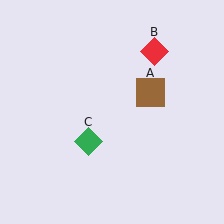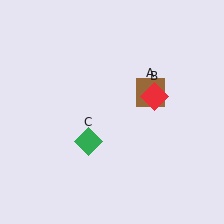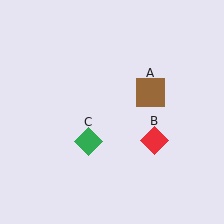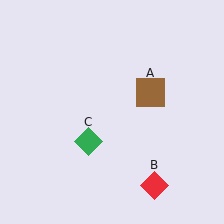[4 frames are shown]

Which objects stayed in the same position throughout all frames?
Brown square (object A) and green diamond (object C) remained stationary.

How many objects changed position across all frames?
1 object changed position: red diamond (object B).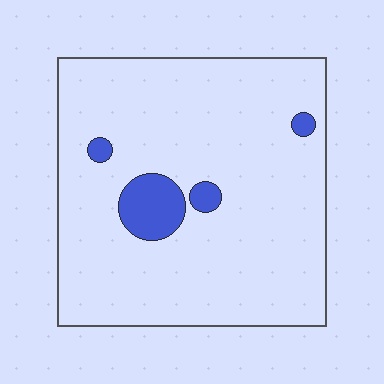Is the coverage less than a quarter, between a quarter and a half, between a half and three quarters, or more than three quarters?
Less than a quarter.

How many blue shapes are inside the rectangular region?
4.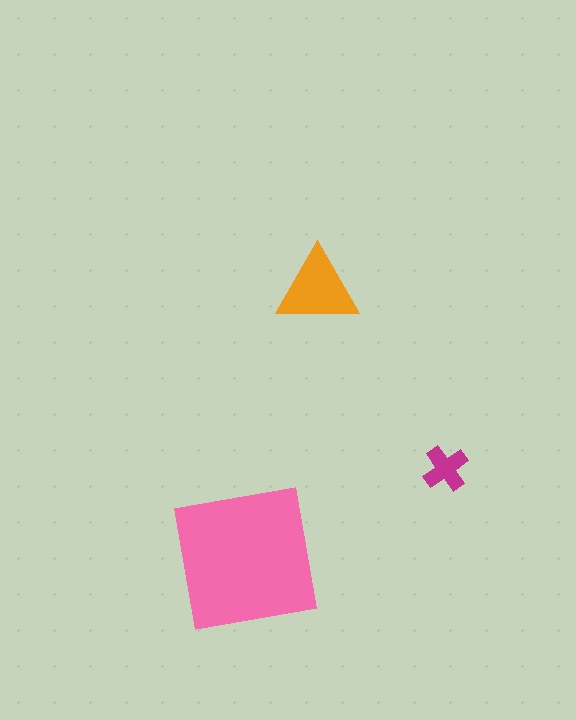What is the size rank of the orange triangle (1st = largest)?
2nd.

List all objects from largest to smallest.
The pink square, the orange triangle, the magenta cross.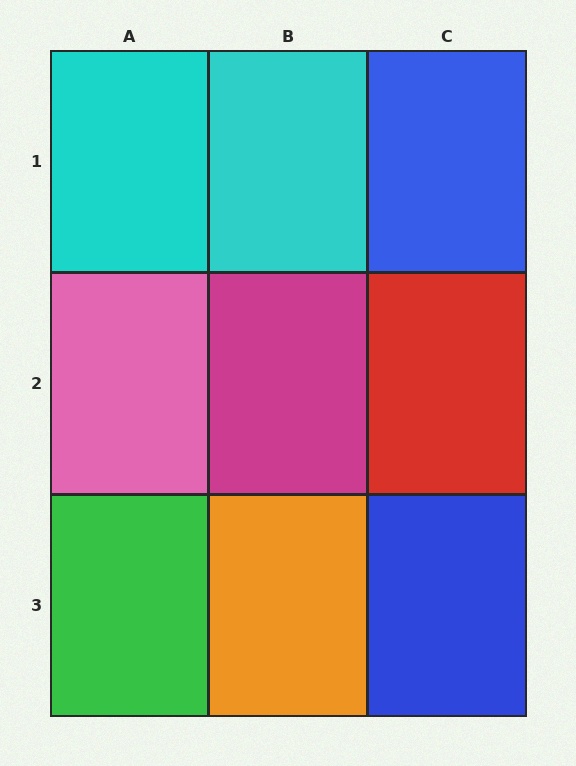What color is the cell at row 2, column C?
Red.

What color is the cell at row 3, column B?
Orange.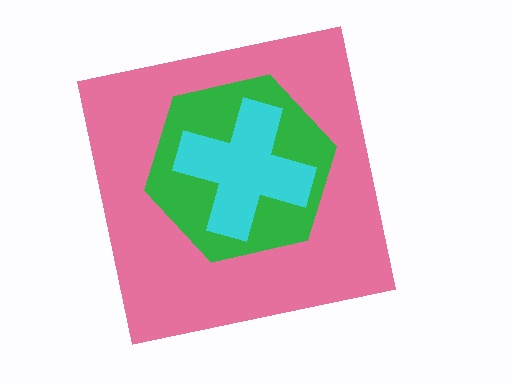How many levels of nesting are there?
3.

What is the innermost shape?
The cyan cross.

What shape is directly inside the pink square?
The green hexagon.